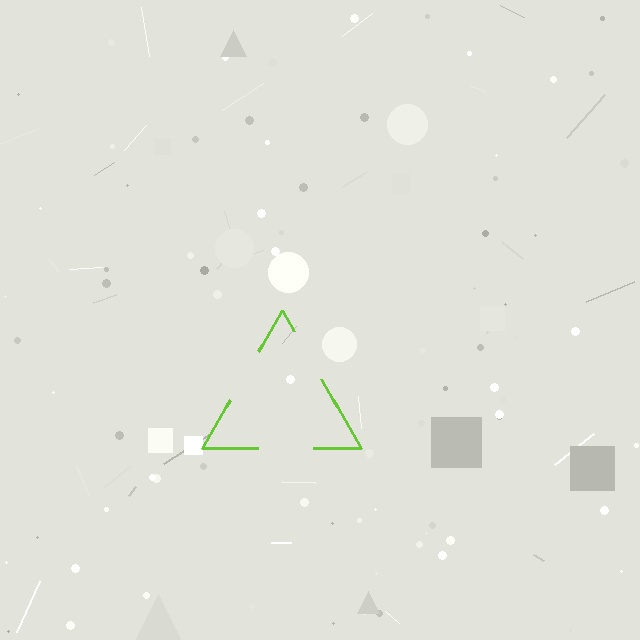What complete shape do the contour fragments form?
The contour fragments form a triangle.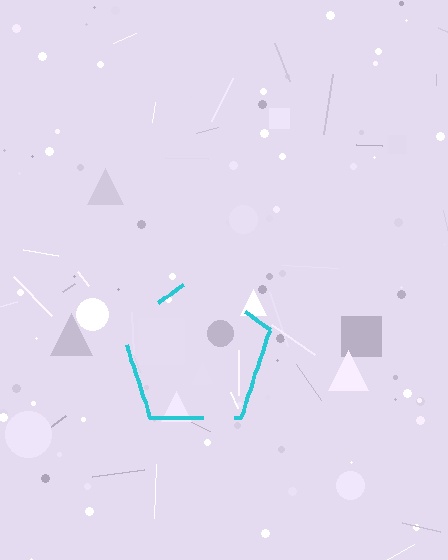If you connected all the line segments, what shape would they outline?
They would outline a pentagon.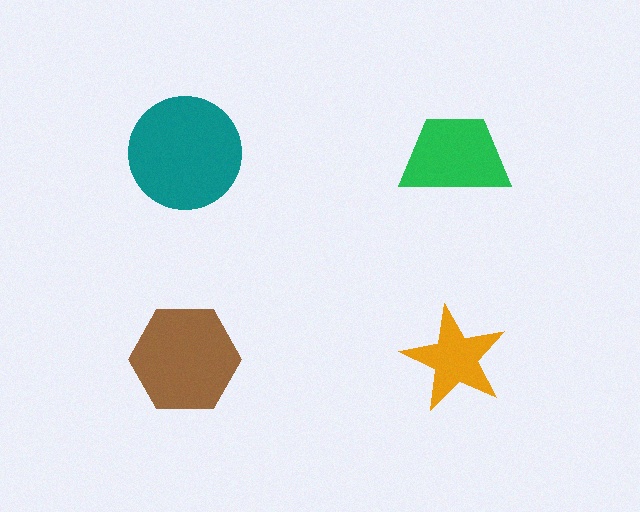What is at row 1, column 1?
A teal circle.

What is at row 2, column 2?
An orange star.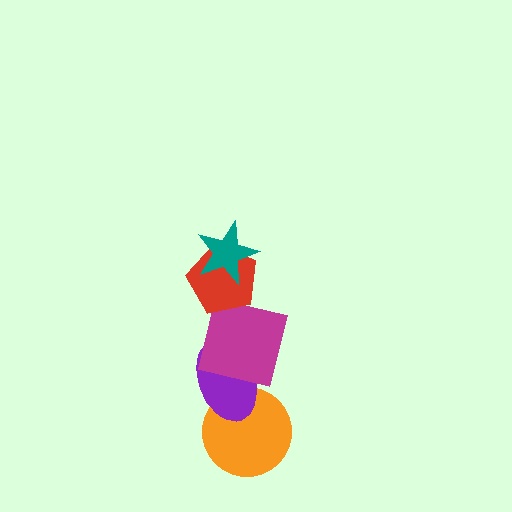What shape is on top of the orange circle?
The purple ellipse is on top of the orange circle.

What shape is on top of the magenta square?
The red pentagon is on top of the magenta square.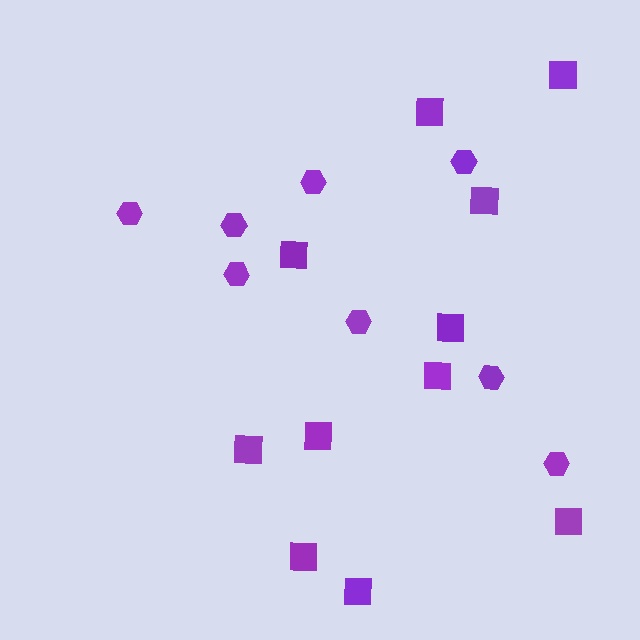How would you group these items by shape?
There are 2 groups: one group of hexagons (8) and one group of squares (11).